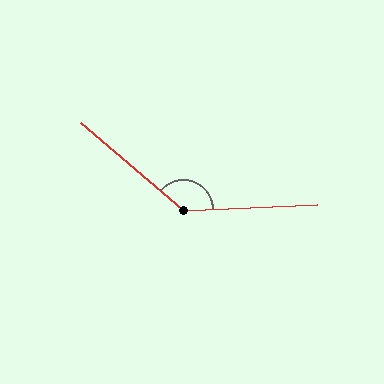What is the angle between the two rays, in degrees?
Approximately 137 degrees.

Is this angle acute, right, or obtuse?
It is obtuse.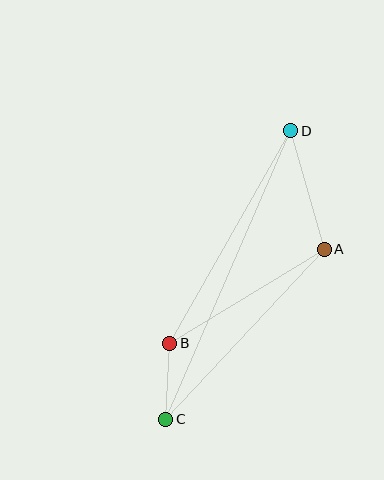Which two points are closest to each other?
Points B and C are closest to each other.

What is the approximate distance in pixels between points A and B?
The distance between A and B is approximately 181 pixels.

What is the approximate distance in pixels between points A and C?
The distance between A and C is approximately 233 pixels.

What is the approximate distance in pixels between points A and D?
The distance between A and D is approximately 123 pixels.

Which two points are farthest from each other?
Points C and D are farthest from each other.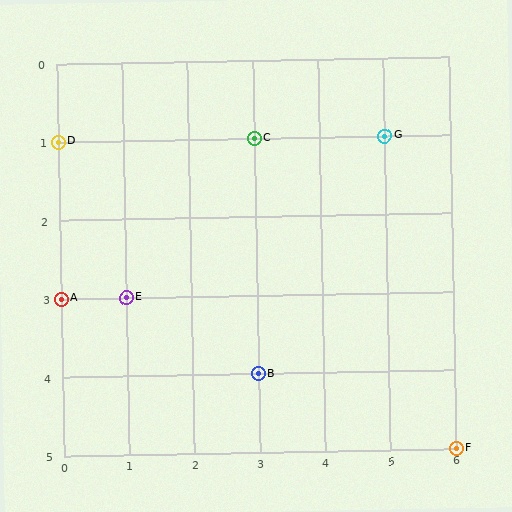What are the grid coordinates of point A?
Point A is at grid coordinates (0, 3).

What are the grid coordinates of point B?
Point B is at grid coordinates (3, 4).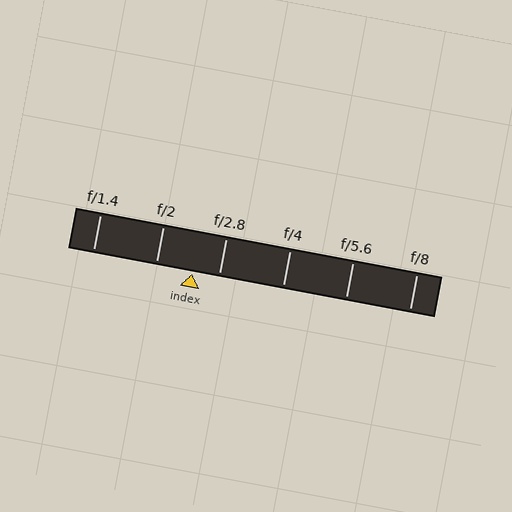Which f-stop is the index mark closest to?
The index mark is closest to f/2.8.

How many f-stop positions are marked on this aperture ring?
There are 6 f-stop positions marked.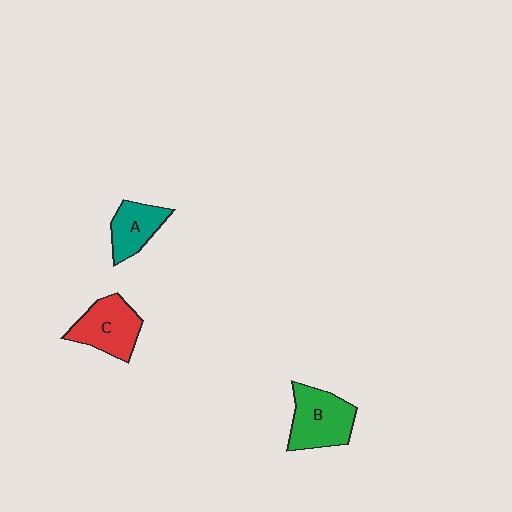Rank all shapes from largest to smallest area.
From largest to smallest: B (green), C (red), A (teal).